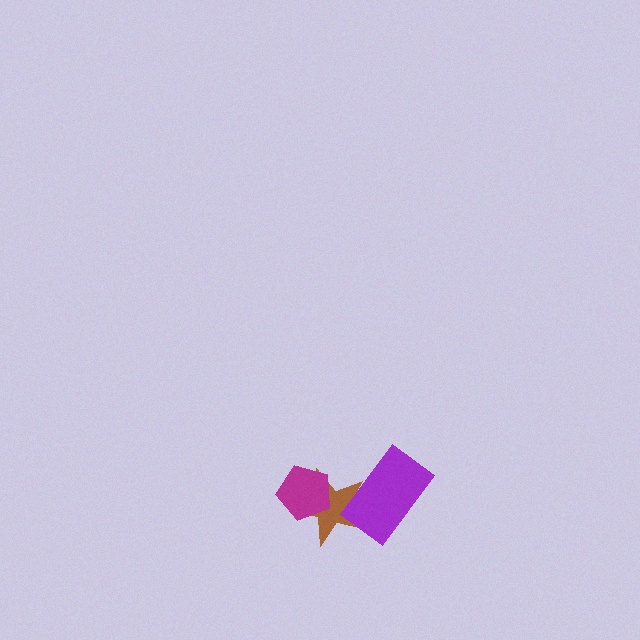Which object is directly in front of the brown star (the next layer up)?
The magenta pentagon is directly in front of the brown star.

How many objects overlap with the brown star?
2 objects overlap with the brown star.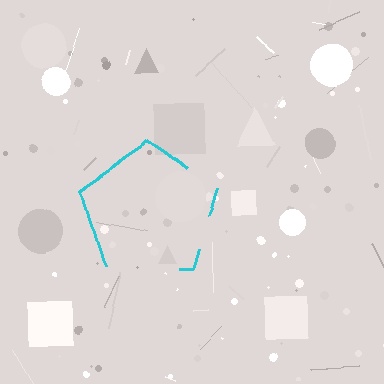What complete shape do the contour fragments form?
The contour fragments form a pentagon.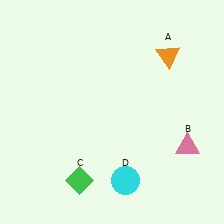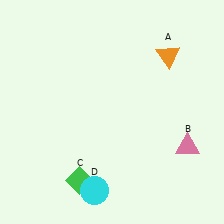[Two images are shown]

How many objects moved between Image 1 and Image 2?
1 object moved between the two images.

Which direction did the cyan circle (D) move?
The cyan circle (D) moved left.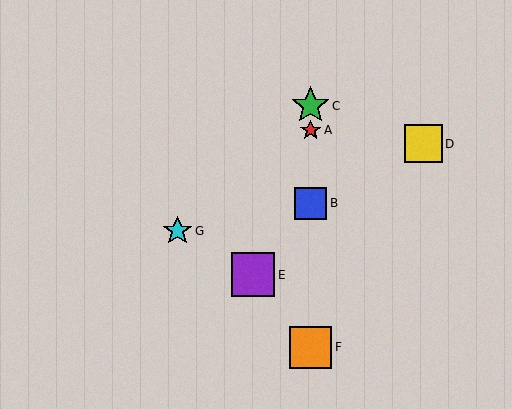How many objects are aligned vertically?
4 objects (A, B, C, F) are aligned vertically.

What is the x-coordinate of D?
Object D is at x≈423.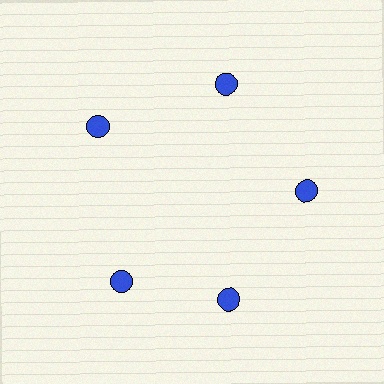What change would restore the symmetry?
The symmetry would be restored by rotating it back into even spacing with its neighbors so that all 5 circles sit at equal angles and equal distance from the center.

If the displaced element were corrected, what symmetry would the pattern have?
It would have 5-fold rotational symmetry — the pattern would map onto itself every 72 degrees.